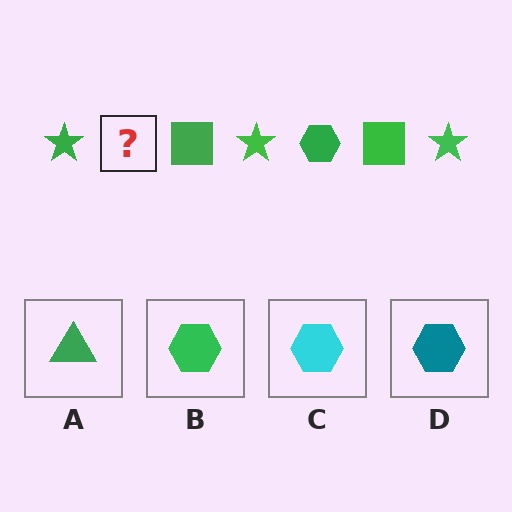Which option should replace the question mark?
Option B.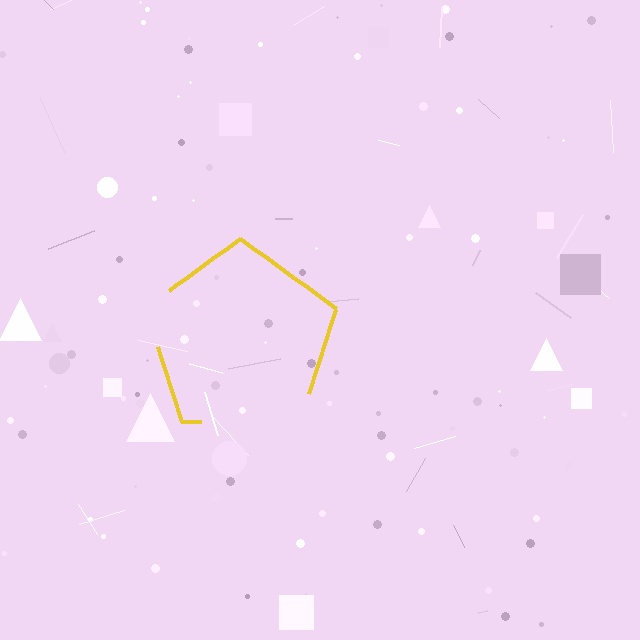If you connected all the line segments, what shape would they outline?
They would outline a pentagon.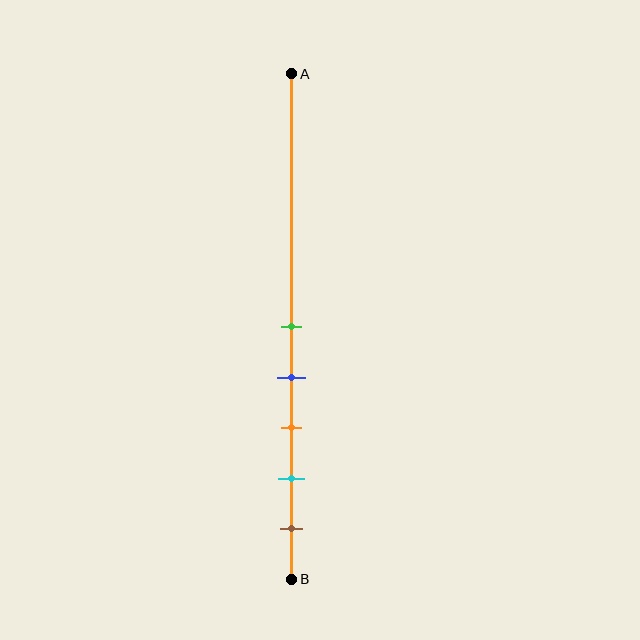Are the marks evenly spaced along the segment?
Yes, the marks are approximately evenly spaced.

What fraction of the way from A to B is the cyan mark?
The cyan mark is approximately 80% (0.8) of the way from A to B.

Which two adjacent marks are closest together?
The green and blue marks are the closest adjacent pair.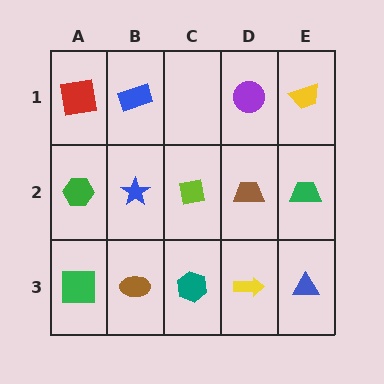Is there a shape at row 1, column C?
No, that cell is empty.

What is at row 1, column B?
A blue rectangle.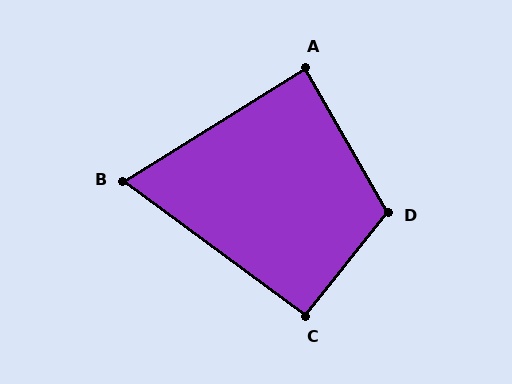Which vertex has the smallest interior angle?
B, at approximately 68 degrees.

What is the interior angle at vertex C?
Approximately 92 degrees (approximately right).